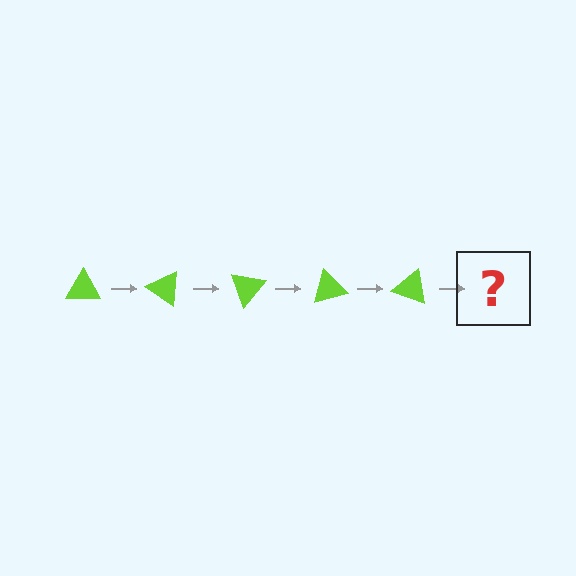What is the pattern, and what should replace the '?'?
The pattern is that the triangle rotates 35 degrees each step. The '?' should be a lime triangle rotated 175 degrees.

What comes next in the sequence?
The next element should be a lime triangle rotated 175 degrees.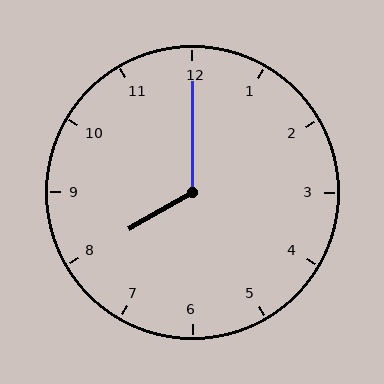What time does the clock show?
8:00.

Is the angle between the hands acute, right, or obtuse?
It is obtuse.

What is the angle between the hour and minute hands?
Approximately 120 degrees.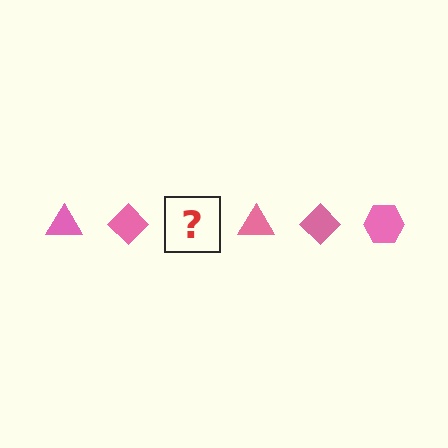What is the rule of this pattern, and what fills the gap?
The rule is that the pattern cycles through triangle, diamond, hexagon shapes in pink. The gap should be filled with a pink hexagon.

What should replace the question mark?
The question mark should be replaced with a pink hexagon.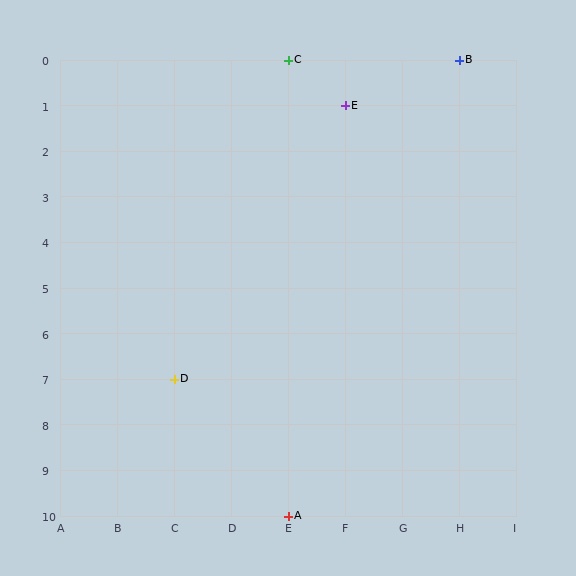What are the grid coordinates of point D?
Point D is at grid coordinates (C, 7).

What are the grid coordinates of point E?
Point E is at grid coordinates (F, 1).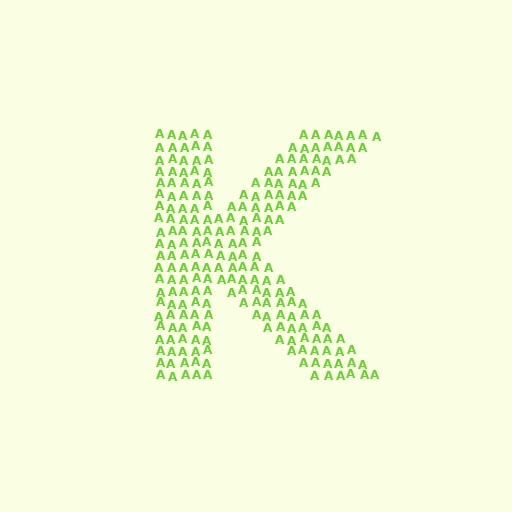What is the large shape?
The large shape is the letter K.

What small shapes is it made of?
It is made of small letter A's.